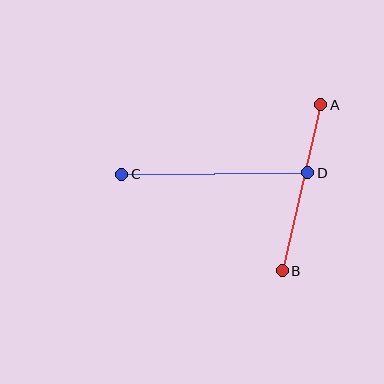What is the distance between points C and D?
The distance is approximately 186 pixels.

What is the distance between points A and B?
The distance is approximately 170 pixels.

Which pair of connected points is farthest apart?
Points C and D are farthest apart.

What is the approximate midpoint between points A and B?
The midpoint is at approximately (302, 188) pixels.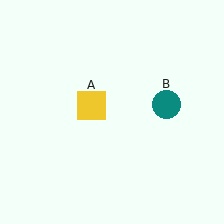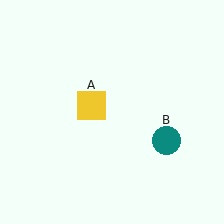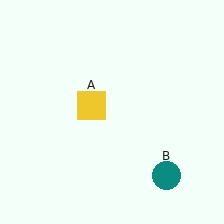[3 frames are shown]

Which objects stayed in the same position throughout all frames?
Yellow square (object A) remained stationary.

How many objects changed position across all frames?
1 object changed position: teal circle (object B).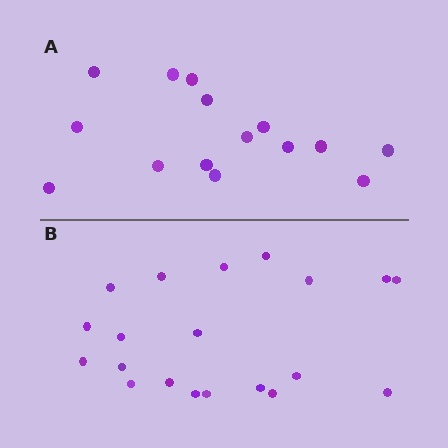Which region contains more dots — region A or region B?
Region B (the bottom region) has more dots.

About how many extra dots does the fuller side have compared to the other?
Region B has about 5 more dots than region A.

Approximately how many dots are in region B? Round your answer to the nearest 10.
About 20 dots.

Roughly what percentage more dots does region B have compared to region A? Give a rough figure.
About 35% more.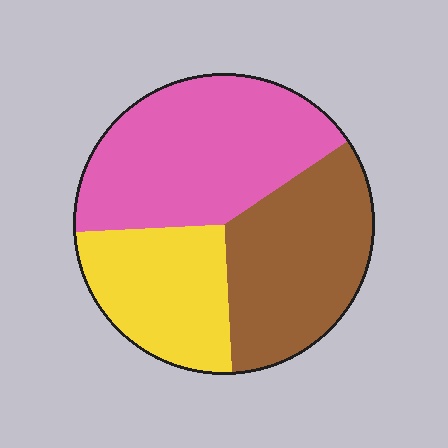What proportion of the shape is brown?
Brown takes up between a quarter and a half of the shape.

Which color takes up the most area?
Pink, at roughly 40%.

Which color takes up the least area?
Yellow, at roughly 25%.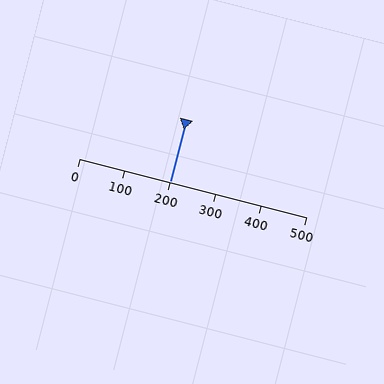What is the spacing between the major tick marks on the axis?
The major ticks are spaced 100 apart.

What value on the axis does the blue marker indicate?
The marker indicates approximately 200.